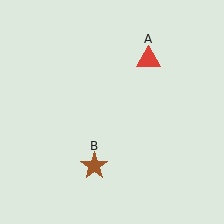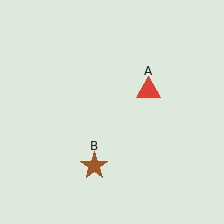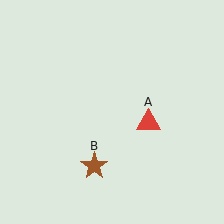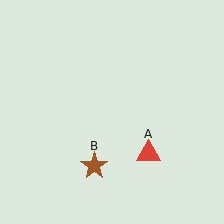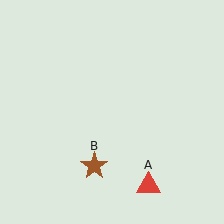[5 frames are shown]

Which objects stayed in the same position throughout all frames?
Brown star (object B) remained stationary.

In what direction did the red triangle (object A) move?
The red triangle (object A) moved down.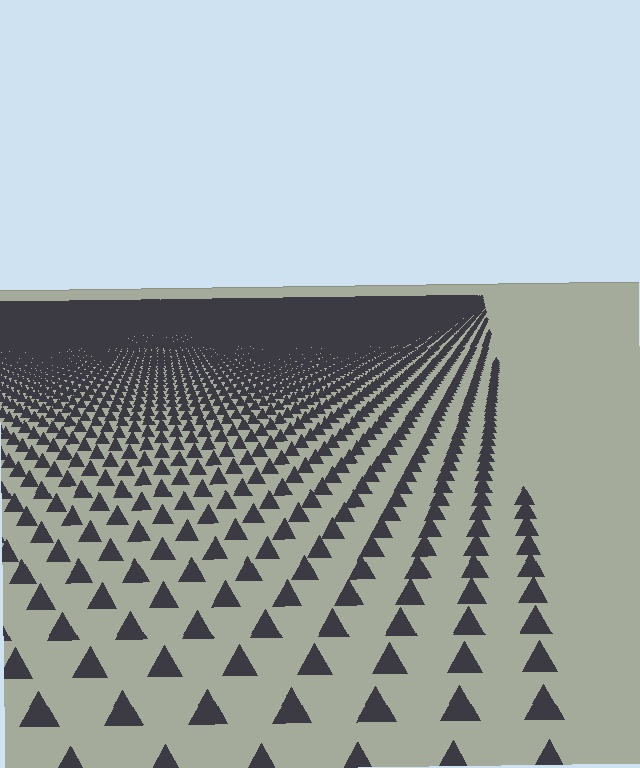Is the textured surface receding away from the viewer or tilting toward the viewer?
The surface is receding away from the viewer. Texture elements get smaller and denser toward the top.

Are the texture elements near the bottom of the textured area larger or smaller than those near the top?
Larger. Near the bottom, elements are closer to the viewer and appear at a bigger on-screen size.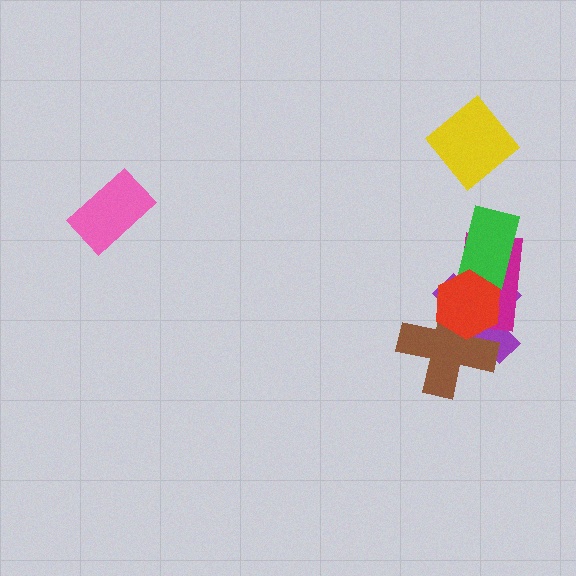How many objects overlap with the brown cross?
3 objects overlap with the brown cross.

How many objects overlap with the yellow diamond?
0 objects overlap with the yellow diamond.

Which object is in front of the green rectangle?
The red hexagon is in front of the green rectangle.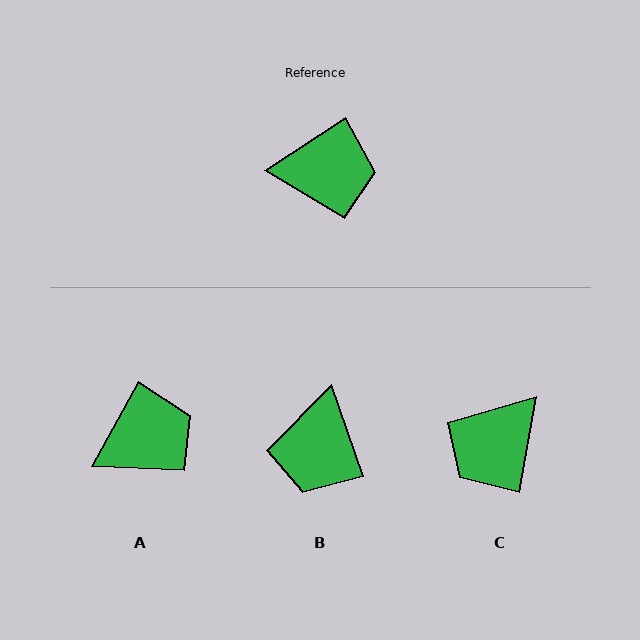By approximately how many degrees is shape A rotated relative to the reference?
Approximately 28 degrees counter-clockwise.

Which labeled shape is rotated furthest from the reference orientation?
C, about 133 degrees away.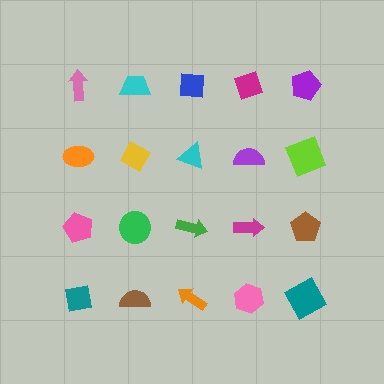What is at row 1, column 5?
A purple pentagon.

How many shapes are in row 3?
5 shapes.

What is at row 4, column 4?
A pink hexagon.